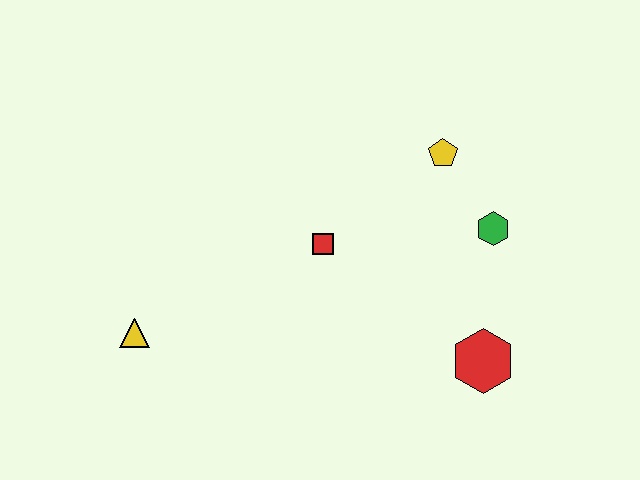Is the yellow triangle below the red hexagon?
No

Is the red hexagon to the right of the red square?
Yes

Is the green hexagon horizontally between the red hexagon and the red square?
No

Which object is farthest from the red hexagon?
The yellow triangle is farthest from the red hexagon.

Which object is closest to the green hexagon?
The yellow pentagon is closest to the green hexagon.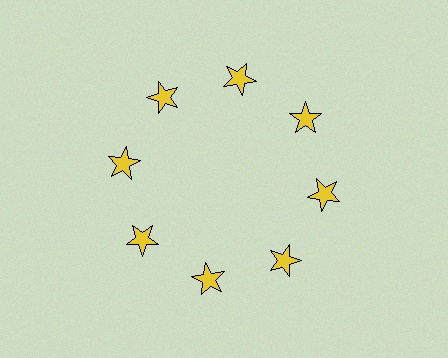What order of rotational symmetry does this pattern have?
This pattern has 8-fold rotational symmetry.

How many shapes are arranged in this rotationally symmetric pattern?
There are 8 shapes, arranged in 8 groups of 1.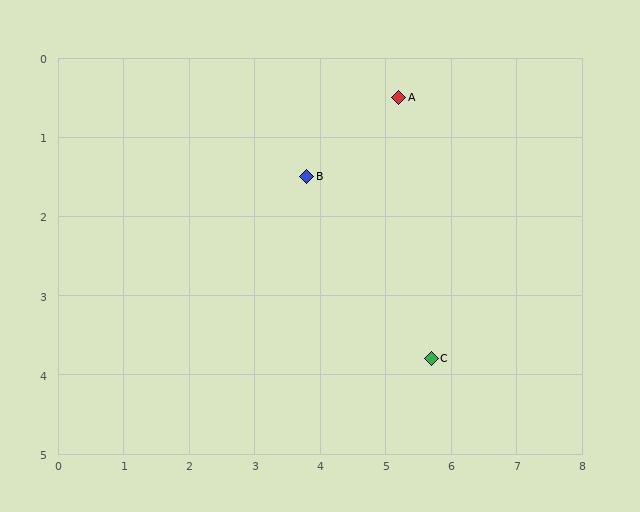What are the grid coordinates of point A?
Point A is at approximately (5.2, 0.5).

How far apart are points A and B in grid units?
Points A and B are about 1.7 grid units apart.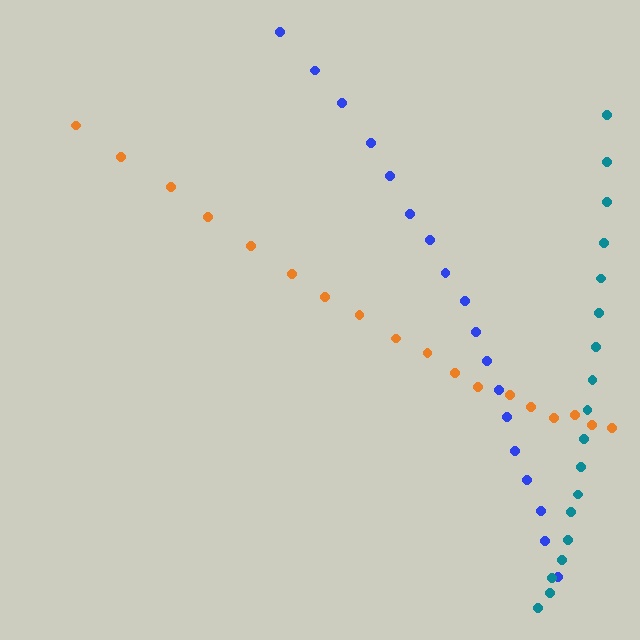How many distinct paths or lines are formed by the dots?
There are 3 distinct paths.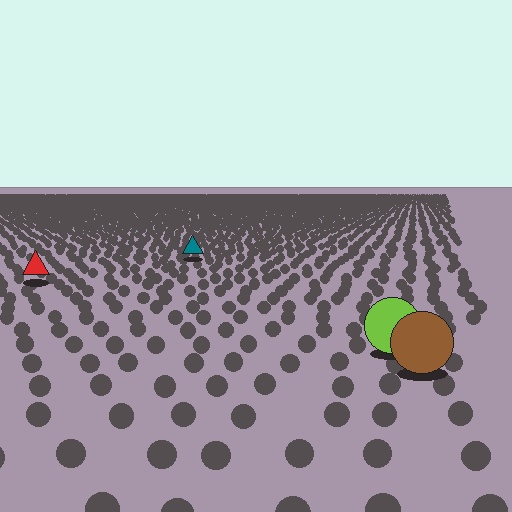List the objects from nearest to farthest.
From nearest to farthest: the brown circle, the lime circle, the red triangle, the teal triangle.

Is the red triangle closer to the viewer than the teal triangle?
Yes. The red triangle is closer — you can tell from the texture gradient: the ground texture is coarser near it.